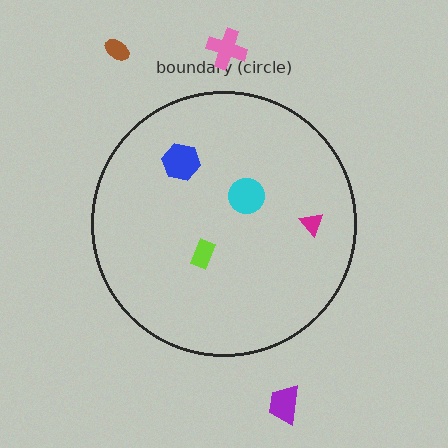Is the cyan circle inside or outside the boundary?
Inside.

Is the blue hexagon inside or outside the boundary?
Inside.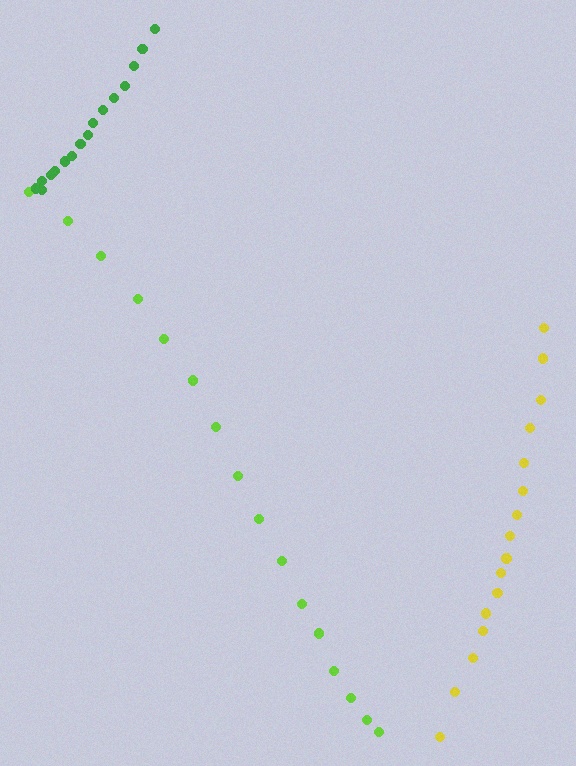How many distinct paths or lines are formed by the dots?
There are 3 distinct paths.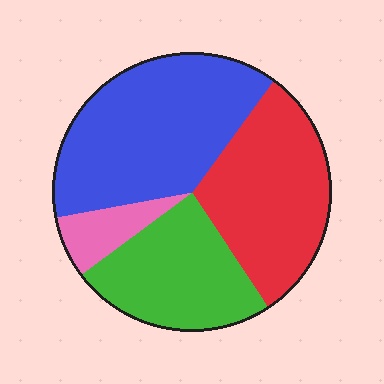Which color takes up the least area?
Pink, at roughly 5%.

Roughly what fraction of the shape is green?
Green covers 24% of the shape.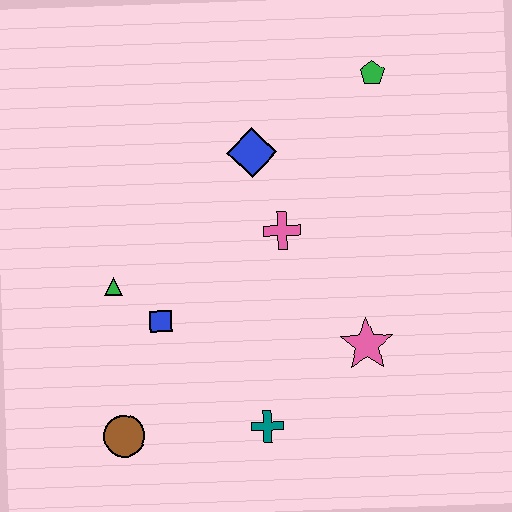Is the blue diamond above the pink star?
Yes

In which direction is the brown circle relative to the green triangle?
The brown circle is below the green triangle.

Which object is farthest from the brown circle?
The green pentagon is farthest from the brown circle.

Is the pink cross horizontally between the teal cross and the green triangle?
No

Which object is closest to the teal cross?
The pink star is closest to the teal cross.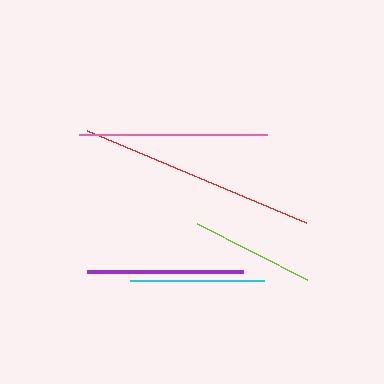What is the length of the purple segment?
The purple segment is approximately 156 pixels long.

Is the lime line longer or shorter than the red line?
The red line is longer than the lime line.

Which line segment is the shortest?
The lime line is the shortest at approximately 123 pixels.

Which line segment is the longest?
The red line is the longest at approximately 238 pixels.